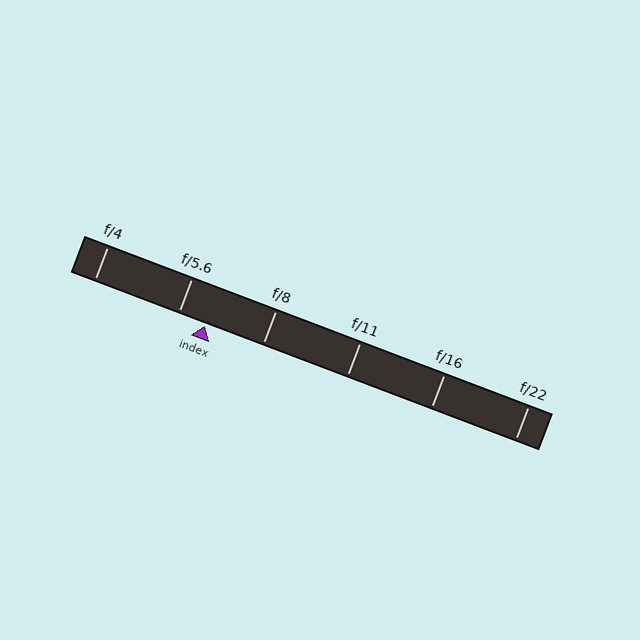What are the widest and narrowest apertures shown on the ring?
The widest aperture shown is f/4 and the narrowest is f/22.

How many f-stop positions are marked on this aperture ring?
There are 6 f-stop positions marked.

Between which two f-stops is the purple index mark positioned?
The index mark is between f/5.6 and f/8.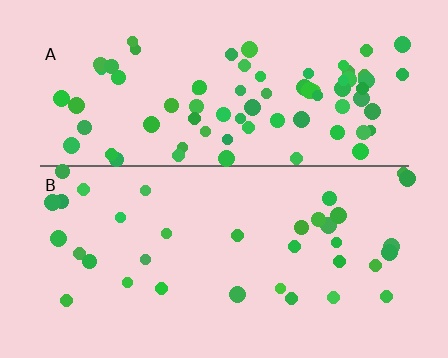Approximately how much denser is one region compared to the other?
Approximately 2.2× — region A over region B.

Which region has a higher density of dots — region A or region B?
A (the top).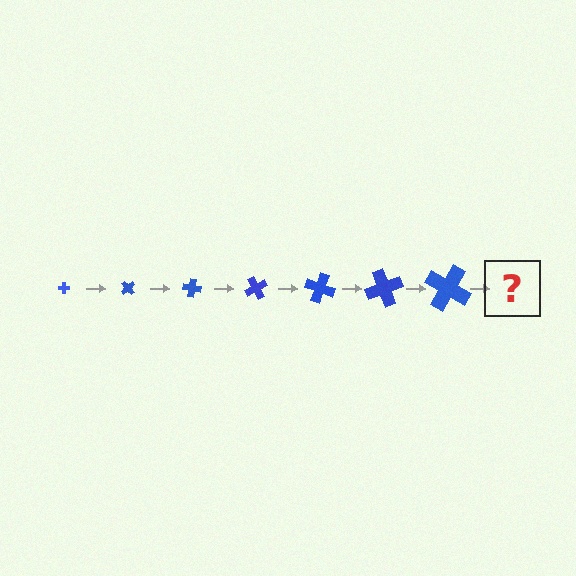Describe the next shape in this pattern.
It should be a cross, larger than the previous one and rotated 350 degrees from the start.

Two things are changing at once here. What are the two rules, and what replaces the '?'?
The two rules are that the cross grows larger each step and it rotates 50 degrees each step. The '?' should be a cross, larger than the previous one and rotated 350 degrees from the start.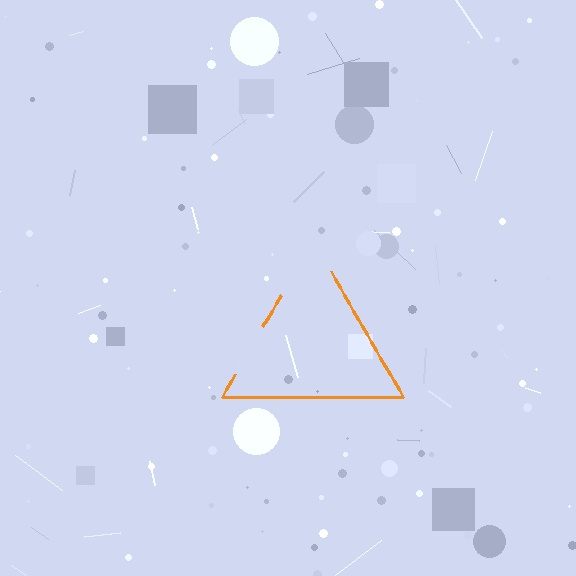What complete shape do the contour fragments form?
The contour fragments form a triangle.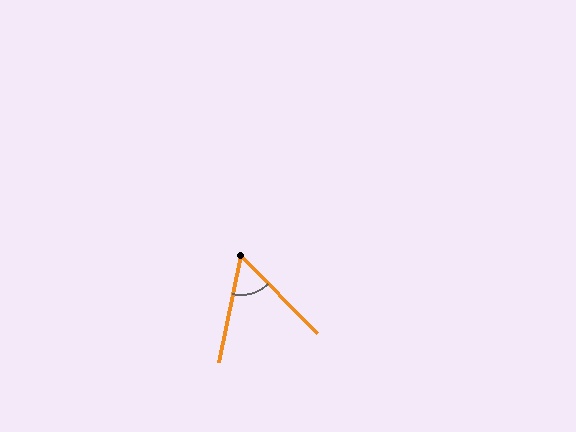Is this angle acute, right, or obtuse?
It is acute.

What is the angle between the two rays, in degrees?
Approximately 57 degrees.